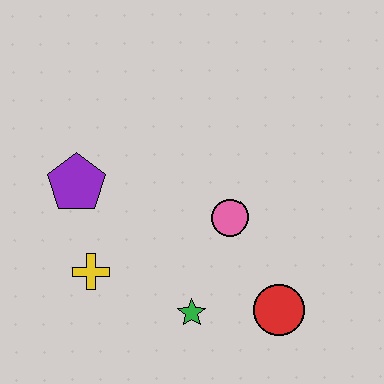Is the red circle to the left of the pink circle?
No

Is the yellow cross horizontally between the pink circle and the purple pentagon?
Yes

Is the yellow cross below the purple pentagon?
Yes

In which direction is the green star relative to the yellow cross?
The green star is to the right of the yellow cross.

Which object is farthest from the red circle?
The purple pentagon is farthest from the red circle.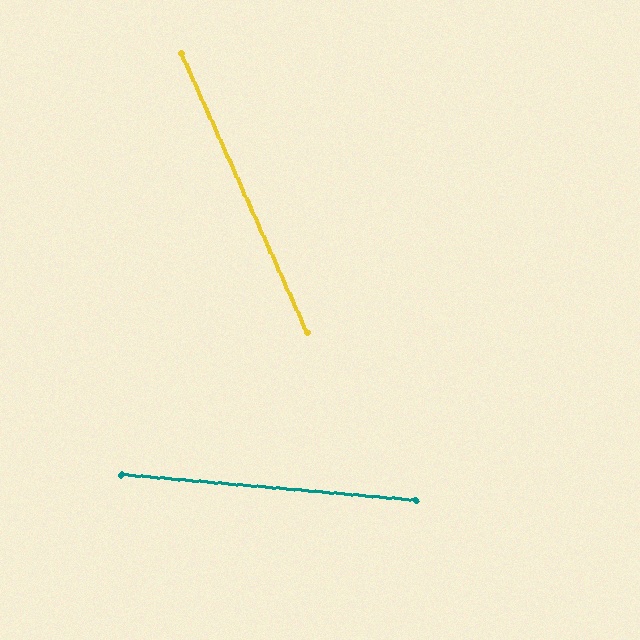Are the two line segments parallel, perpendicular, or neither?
Neither parallel nor perpendicular — they differ by about 61°.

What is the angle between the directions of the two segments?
Approximately 61 degrees.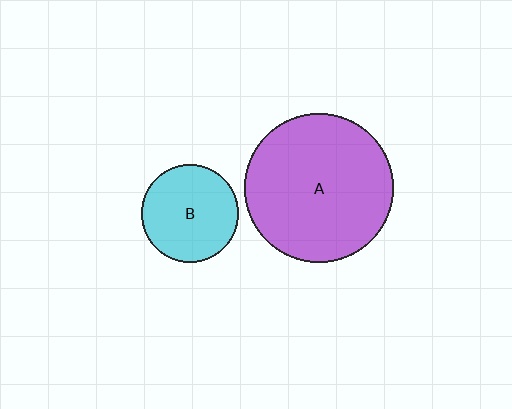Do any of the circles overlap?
No, none of the circles overlap.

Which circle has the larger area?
Circle A (purple).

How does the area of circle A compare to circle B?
Approximately 2.3 times.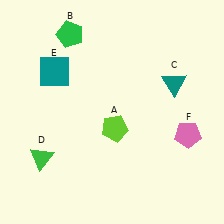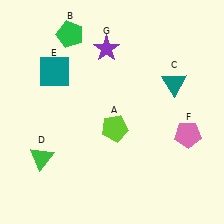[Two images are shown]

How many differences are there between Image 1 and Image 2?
There is 1 difference between the two images.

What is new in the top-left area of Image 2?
A purple star (G) was added in the top-left area of Image 2.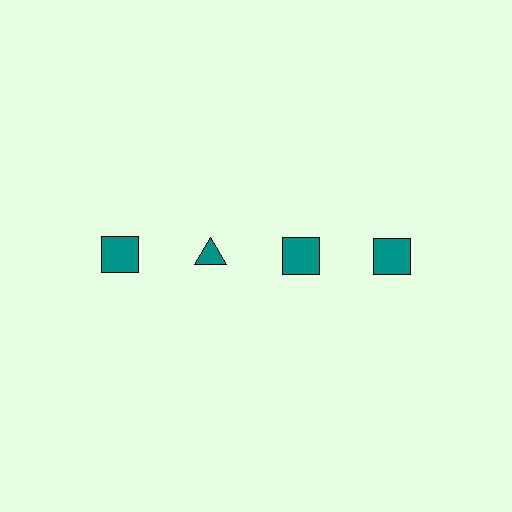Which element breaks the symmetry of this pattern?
The teal triangle in the top row, second from left column breaks the symmetry. All other shapes are teal squares.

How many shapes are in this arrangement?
There are 4 shapes arranged in a grid pattern.